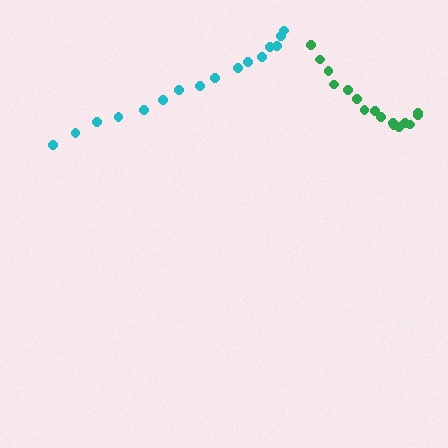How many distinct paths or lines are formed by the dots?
There are 2 distinct paths.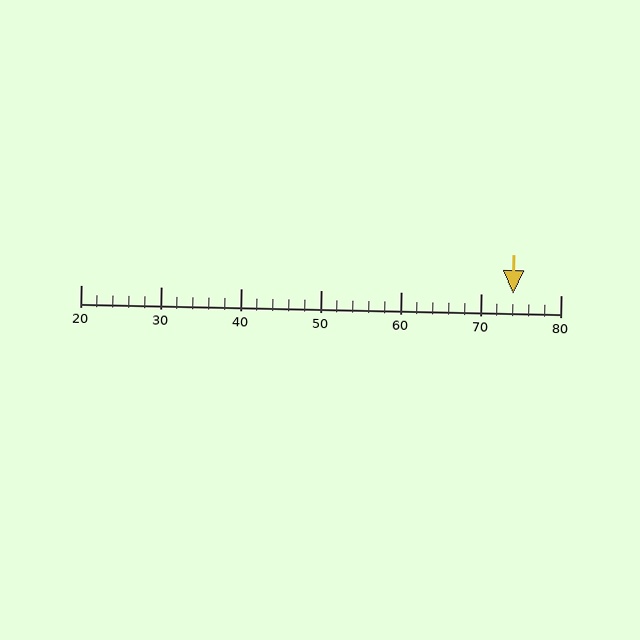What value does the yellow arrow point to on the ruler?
The yellow arrow points to approximately 74.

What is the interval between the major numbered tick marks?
The major tick marks are spaced 10 units apart.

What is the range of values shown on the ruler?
The ruler shows values from 20 to 80.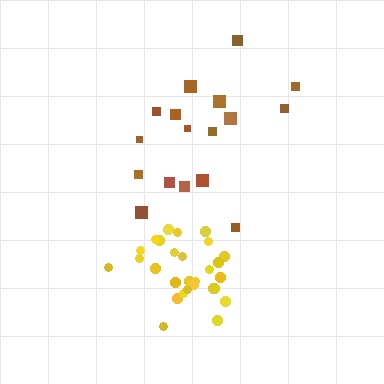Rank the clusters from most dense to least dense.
yellow, brown.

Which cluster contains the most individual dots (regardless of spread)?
Yellow (28).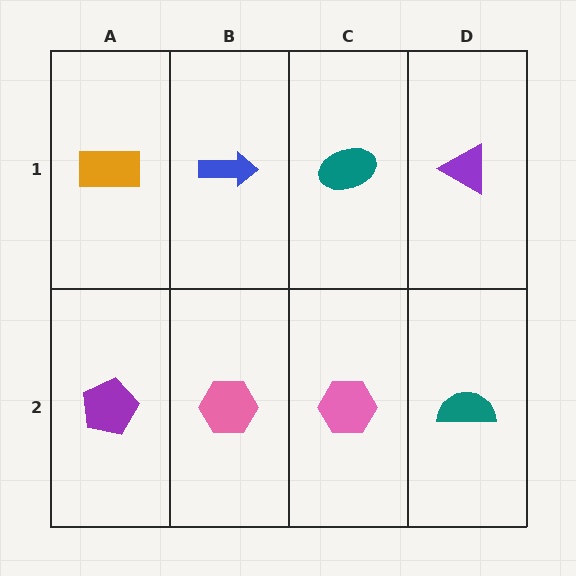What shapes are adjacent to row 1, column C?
A pink hexagon (row 2, column C), a blue arrow (row 1, column B), a purple triangle (row 1, column D).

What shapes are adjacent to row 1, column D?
A teal semicircle (row 2, column D), a teal ellipse (row 1, column C).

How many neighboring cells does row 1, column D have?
2.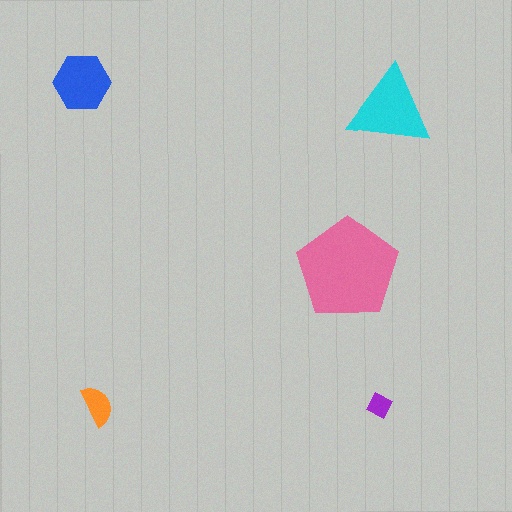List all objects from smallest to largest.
The purple diamond, the orange semicircle, the blue hexagon, the cyan triangle, the pink pentagon.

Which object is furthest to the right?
The cyan triangle is rightmost.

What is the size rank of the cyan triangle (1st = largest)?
2nd.